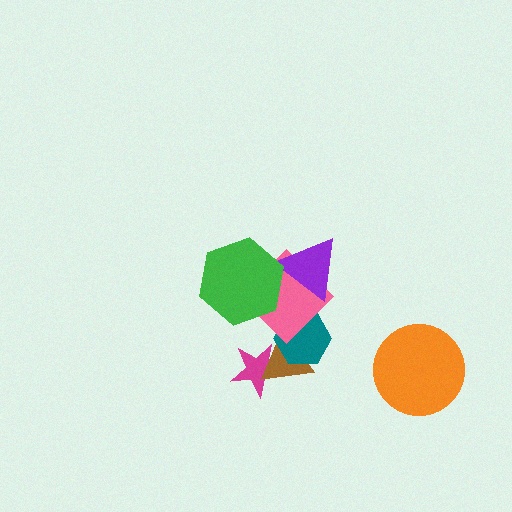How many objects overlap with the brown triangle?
3 objects overlap with the brown triangle.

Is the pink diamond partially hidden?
Yes, it is partially covered by another shape.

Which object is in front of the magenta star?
The brown triangle is in front of the magenta star.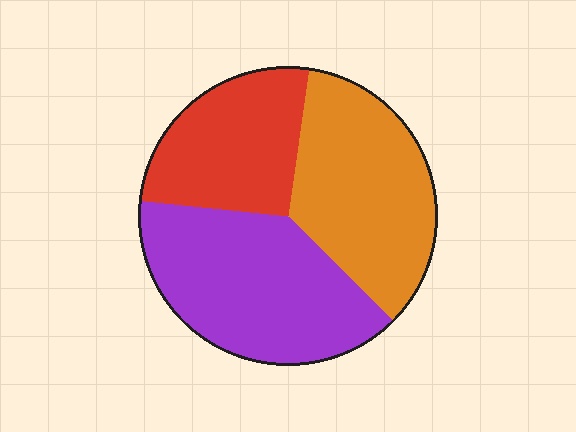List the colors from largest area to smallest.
From largest to smallest: purple, orange, red.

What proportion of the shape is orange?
Orange takes up about one third (1/3) of the shape.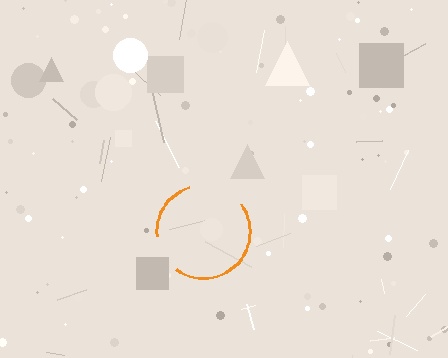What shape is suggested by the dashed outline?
The dashed outline suggests a circle.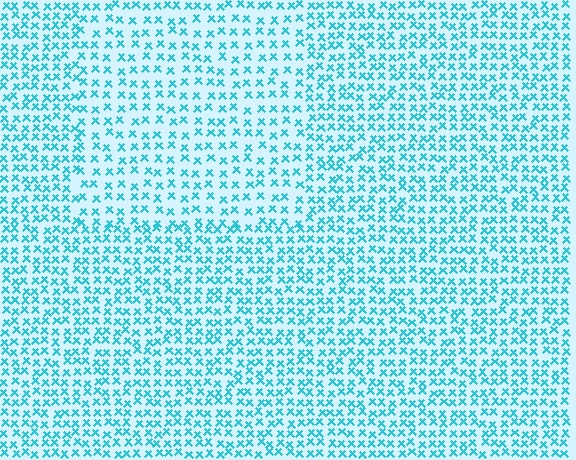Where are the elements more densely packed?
The elements are more densely packed outside the rectangle boundary.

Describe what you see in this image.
The image contains small cyan elements arranged at two different densities. A rectangle-shaped region is visible where the elements are less densely packed than the surrounding area.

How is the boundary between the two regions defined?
The boundary is defined by a change in element density (approximately 1.6x ratio). All elements are the same color, size, and shape.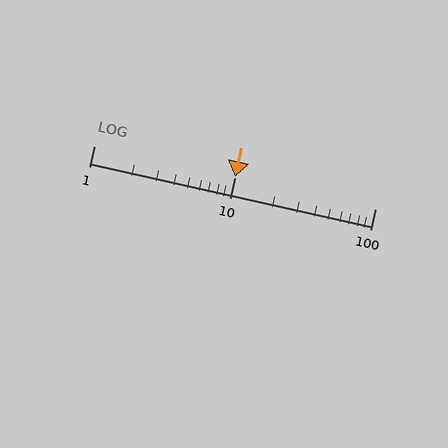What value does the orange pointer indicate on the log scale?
The pointer indicates approximately 10.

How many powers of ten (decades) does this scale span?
The scale spans 2 decades, from 1 to 100.